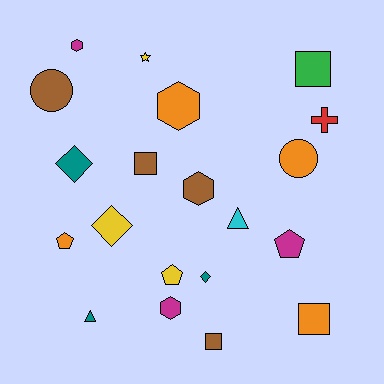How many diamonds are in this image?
There are 3 diamonds.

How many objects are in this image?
There are 20 objects.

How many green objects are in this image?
There is 1 green object.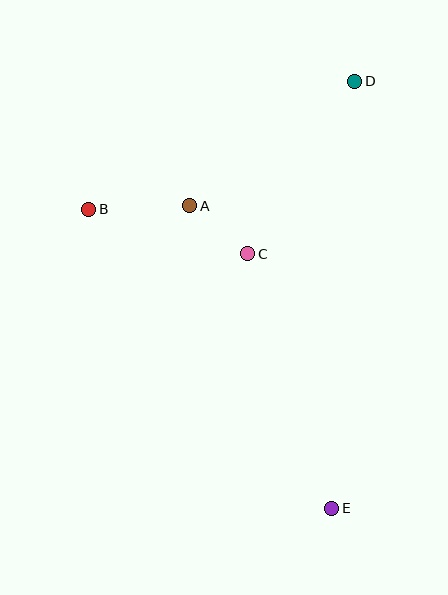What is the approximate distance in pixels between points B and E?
The distance between B and E is approximately 385 pixels.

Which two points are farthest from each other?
Points D and E are farthest from each other.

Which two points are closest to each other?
Points A and C are closest to each other.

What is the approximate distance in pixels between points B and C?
The distance between B and C is approximately 165 pixels.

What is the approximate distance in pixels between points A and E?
The distance between A and E is approximately 334 pixels.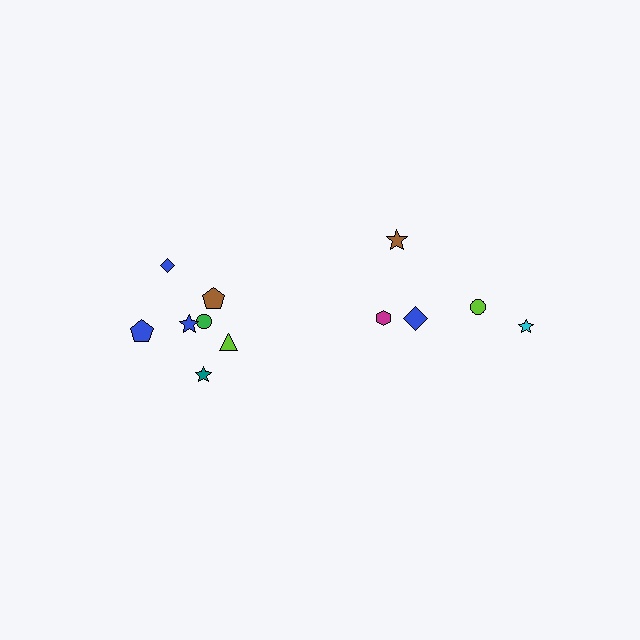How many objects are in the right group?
There are 5 objects.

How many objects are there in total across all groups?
There are 12 objects.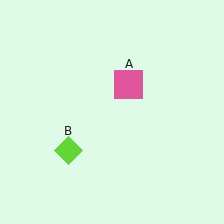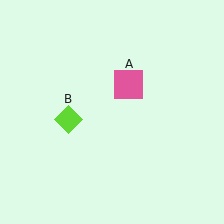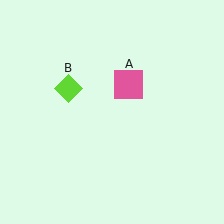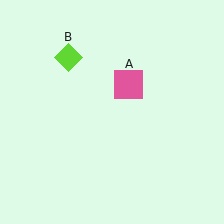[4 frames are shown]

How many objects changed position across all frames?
1 object changed position: lime diamond (object B).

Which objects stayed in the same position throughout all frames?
Pink square (object A) remained stationary.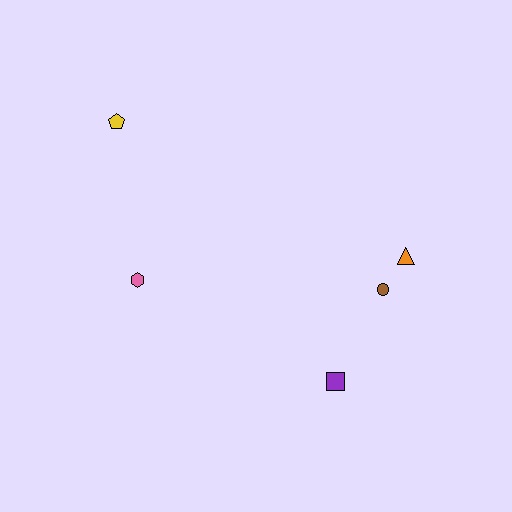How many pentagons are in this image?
There is 1 pentagon.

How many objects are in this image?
There are 5 objects.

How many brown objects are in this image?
There is 1 brown object.